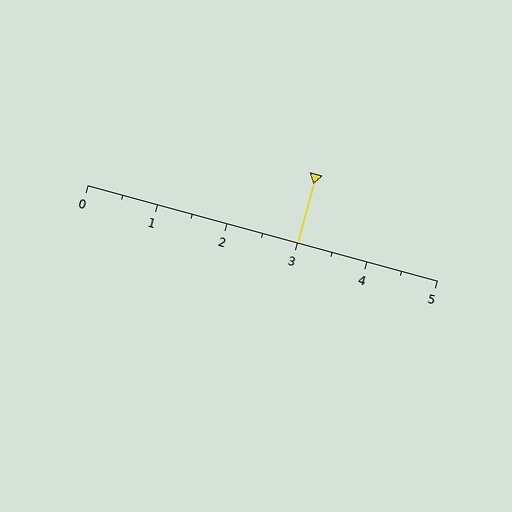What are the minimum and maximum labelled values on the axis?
The axis runs from 0 to 5.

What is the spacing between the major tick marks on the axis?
The major ticks are spaced 1 apart.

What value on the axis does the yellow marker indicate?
The marker indicates approximately 3.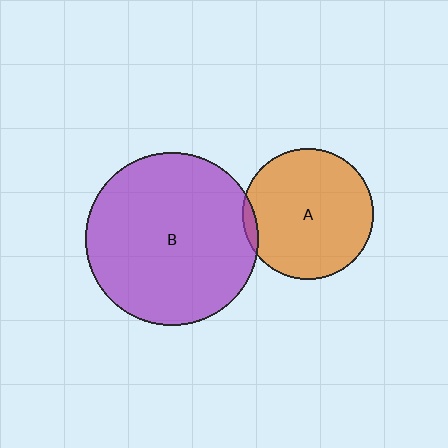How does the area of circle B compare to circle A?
Approximately 1.7 times.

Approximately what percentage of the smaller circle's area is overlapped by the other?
Approximately 5%.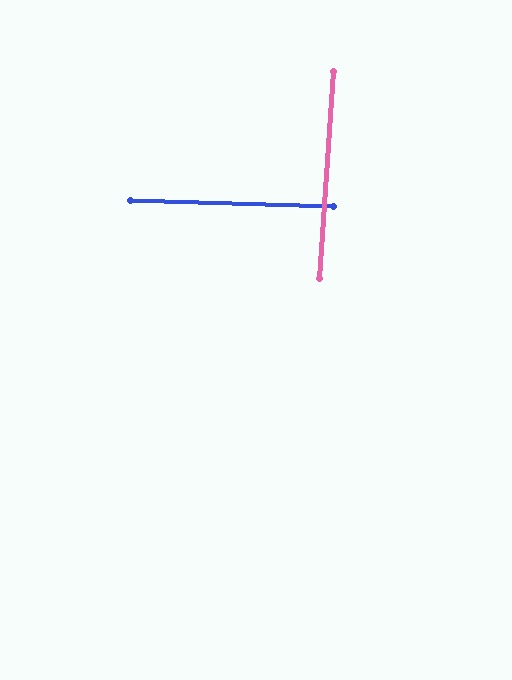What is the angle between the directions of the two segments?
Approximately 88 degrees.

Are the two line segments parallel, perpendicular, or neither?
Perpendicular — they meet at approximately 88°.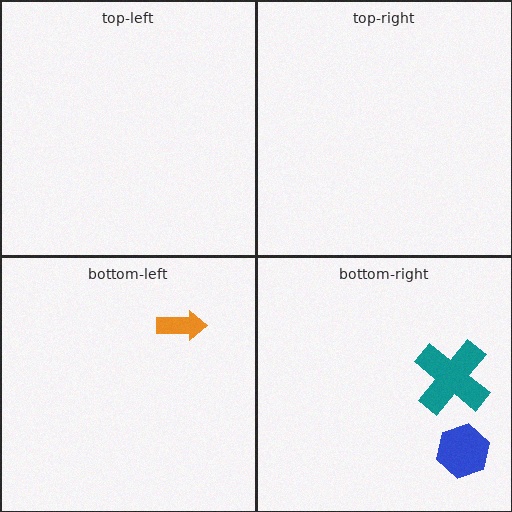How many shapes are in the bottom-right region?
2.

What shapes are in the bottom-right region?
The teal cross, the blue hexagon.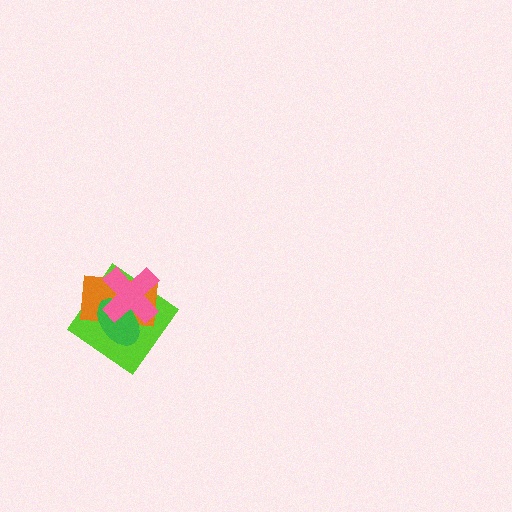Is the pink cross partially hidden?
No, no other shape covers it.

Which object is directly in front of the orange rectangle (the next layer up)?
The green ellipse is directly in front of the orange rectangle.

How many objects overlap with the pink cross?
3 objects overlap with the pink cross.